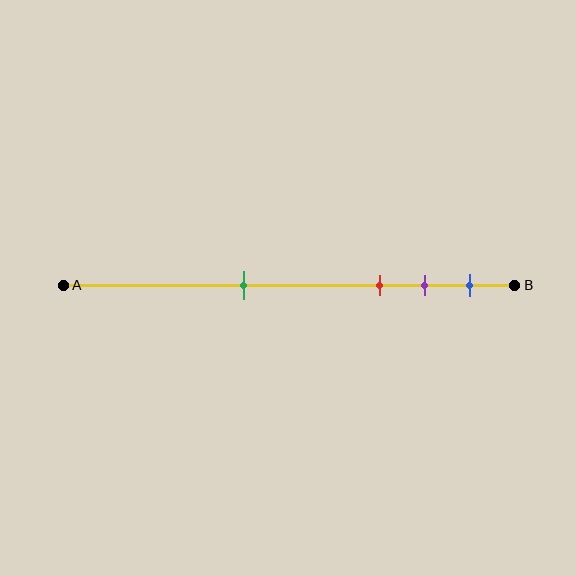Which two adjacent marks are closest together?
The purple and blue marks are the closest adjacent pair.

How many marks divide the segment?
There are 4 marks dividing the segment.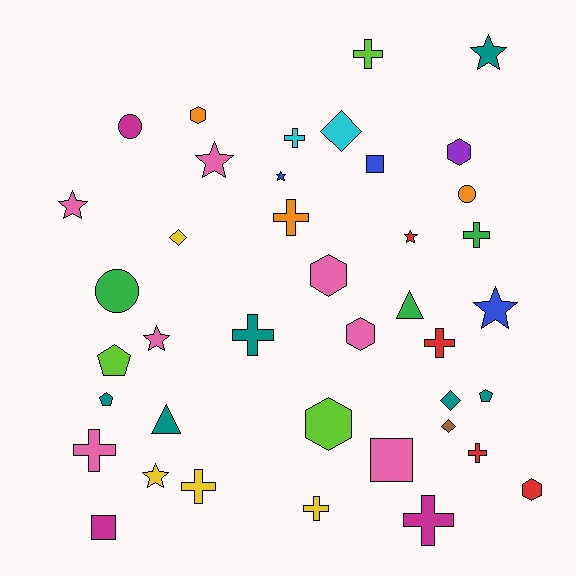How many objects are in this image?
There are 40 objects.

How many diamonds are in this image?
There are 4 diamonds.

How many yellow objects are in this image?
There are 4 yellow objects.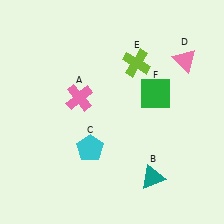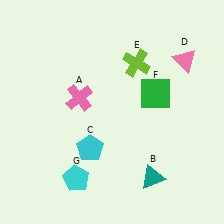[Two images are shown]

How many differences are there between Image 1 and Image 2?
There is 1 difference between the two images.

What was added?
A cyan pentagon (G) was added in Image 2.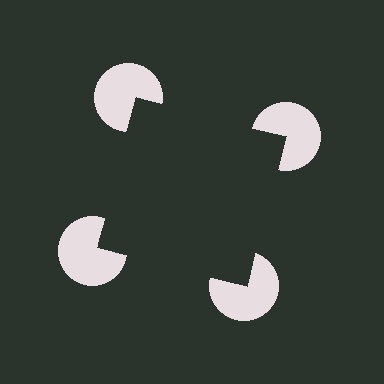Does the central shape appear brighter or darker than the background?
It typically appears slightly darker than the background, even though no actual brightness change is drawn.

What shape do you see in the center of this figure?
An illusory square — its edges are inferred from the aligned wedge cuts in the pac-man discs, not physically drawn.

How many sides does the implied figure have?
4 sides.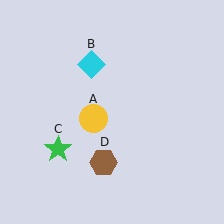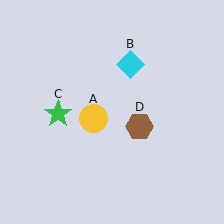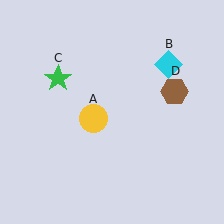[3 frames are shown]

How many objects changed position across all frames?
3 objects changed position: cyan diamond (object B), green star (object C), brown hexagon (object D).